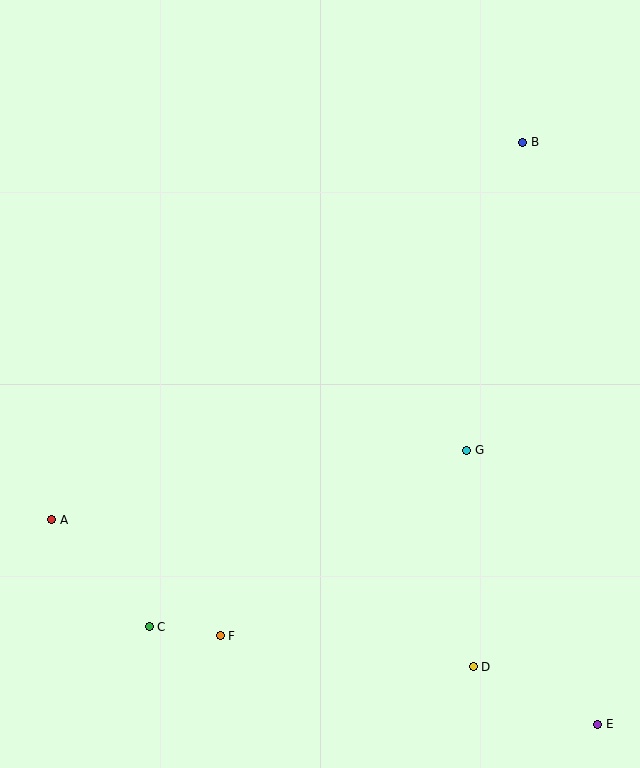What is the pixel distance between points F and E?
The distance between F and E is 388 pixels.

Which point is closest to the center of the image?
Point G at (467, 450) is closest to the center.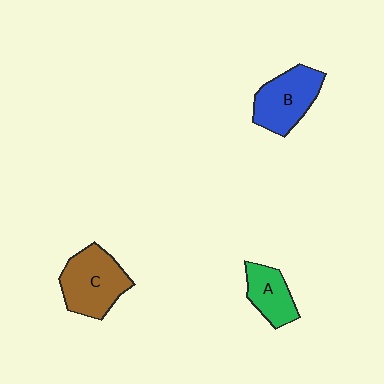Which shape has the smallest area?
Shape A (green).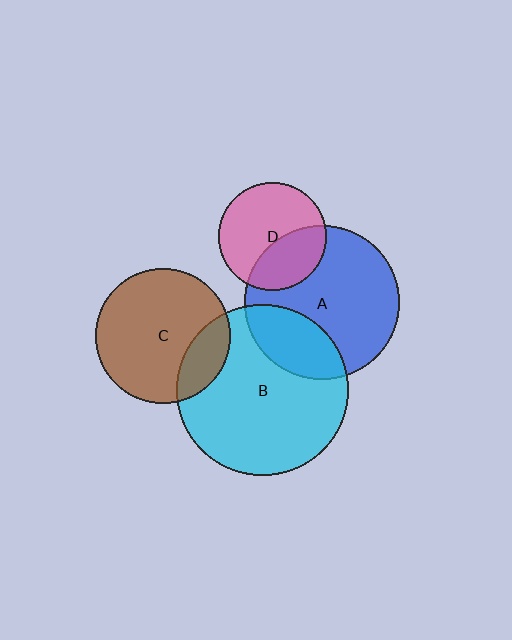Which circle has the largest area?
Circle B (cyan).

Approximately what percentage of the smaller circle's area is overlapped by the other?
Approximately 35%.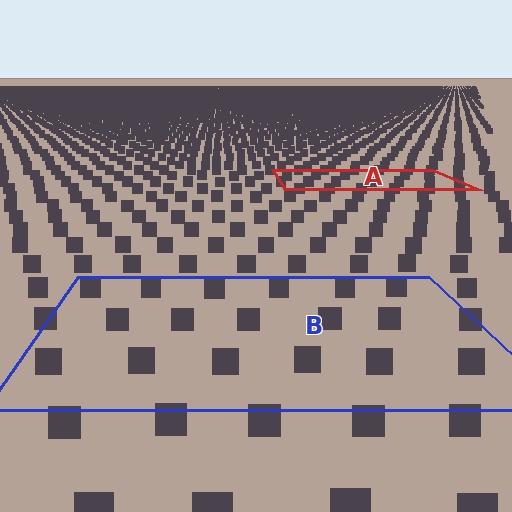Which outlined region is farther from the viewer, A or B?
Region A is farther from the viewer — the texture elements inside it appear smaller and more densely packed.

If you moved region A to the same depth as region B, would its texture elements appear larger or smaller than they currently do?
They would appear larger. At a closer depth, the same texture elements are projected at a bigger on-screen size.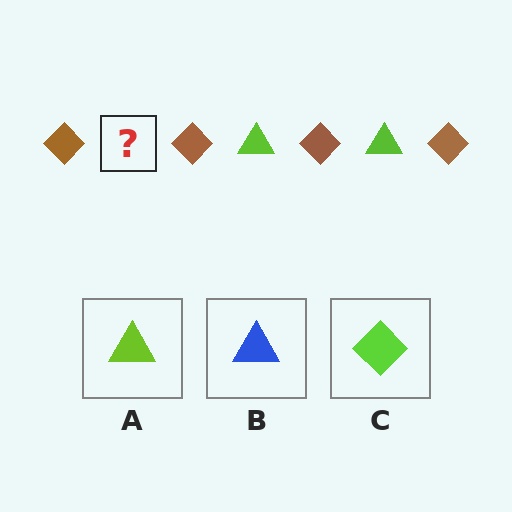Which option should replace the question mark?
Option A.